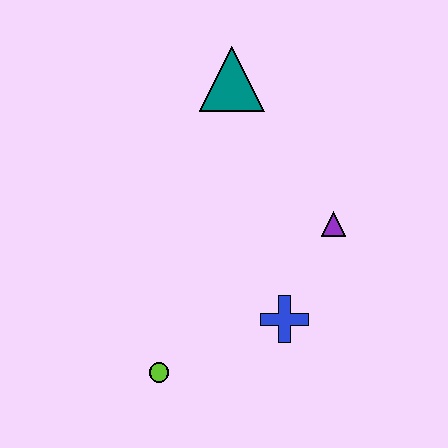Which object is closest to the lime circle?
The blue cross is closest to the lime circle.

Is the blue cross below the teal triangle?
Yes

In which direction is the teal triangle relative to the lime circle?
The teal triangle is above the lime circle.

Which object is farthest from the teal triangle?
The lime circle is farthest from the teal triangle.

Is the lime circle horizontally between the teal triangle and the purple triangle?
No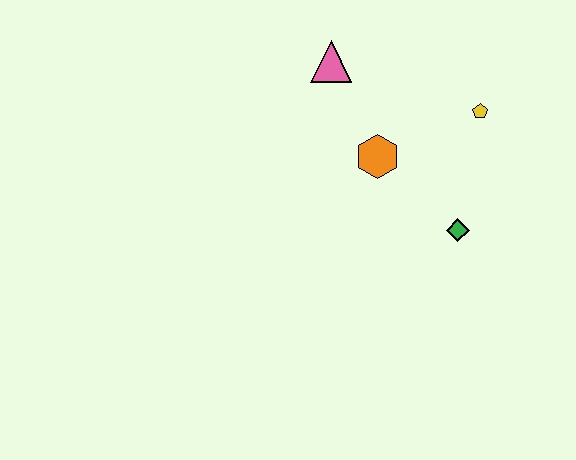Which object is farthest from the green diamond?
The pink triangle is farthest from the green diamond.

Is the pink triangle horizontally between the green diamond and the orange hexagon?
No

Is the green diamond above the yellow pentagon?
No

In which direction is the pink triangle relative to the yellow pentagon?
The pink triangle is to the left of the yellow pentagon.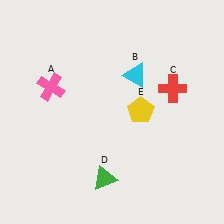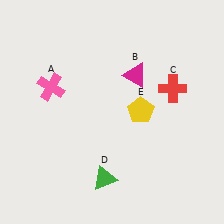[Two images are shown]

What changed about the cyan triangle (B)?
In Image 1, B is cyan. In Image 2, it changed to magenta.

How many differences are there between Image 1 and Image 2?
There is 1 difference between the two images.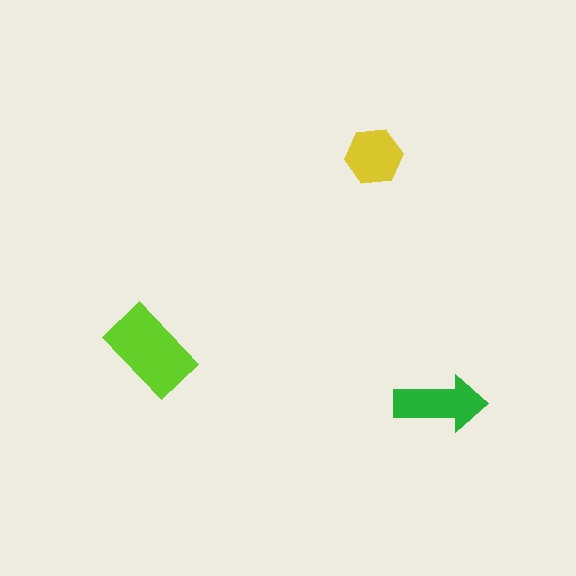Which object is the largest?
The lime rectangle.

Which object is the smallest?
The yellow hexagon.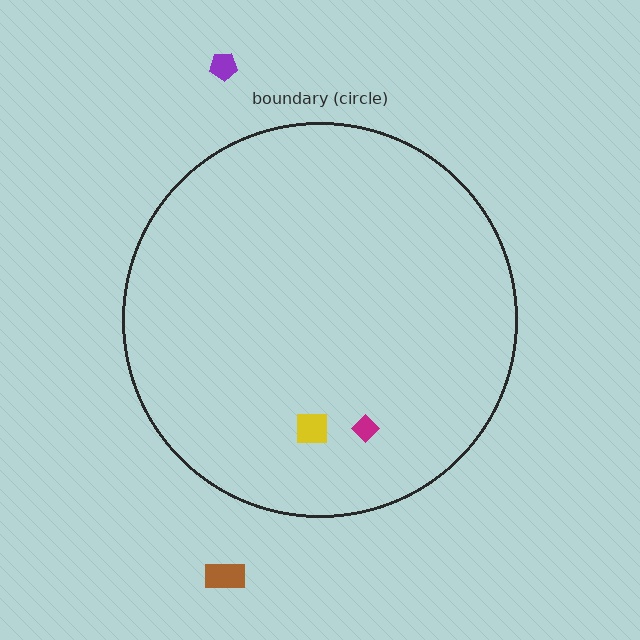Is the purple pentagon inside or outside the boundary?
Outside.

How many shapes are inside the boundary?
2 inside, 2 outside.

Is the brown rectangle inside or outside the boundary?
Outside.